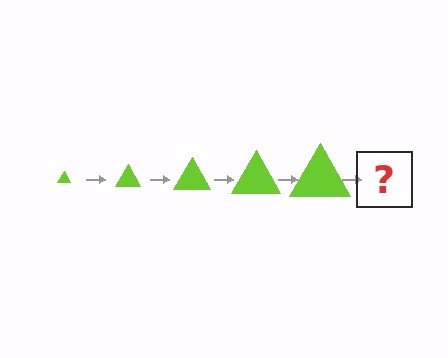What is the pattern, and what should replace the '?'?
The pattern is that the triangle gets progressively larger each step. The '?' should be a lime triangle, larger than the previous one.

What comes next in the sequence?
The next element should be a lime triangle, larger than the previous one.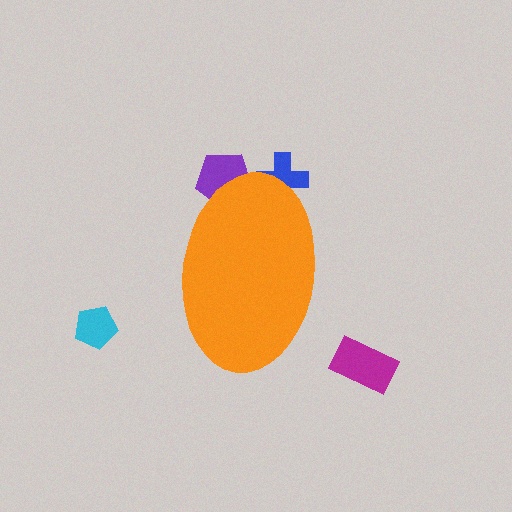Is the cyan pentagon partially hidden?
No, the cyan pentagon is fully visible.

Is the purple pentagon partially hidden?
Yes, the purple pentagon is partially hidden behind the orange ellipse.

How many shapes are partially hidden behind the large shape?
2 shapes are partially hidden.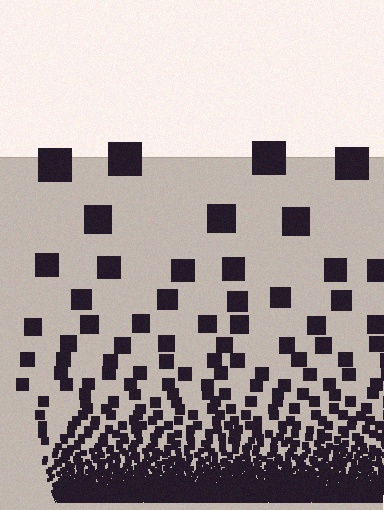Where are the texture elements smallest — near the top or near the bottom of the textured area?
Near the bottom.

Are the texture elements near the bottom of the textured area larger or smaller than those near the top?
Smaller. The gradient is inverted — elements near the bottom are smaller and denser.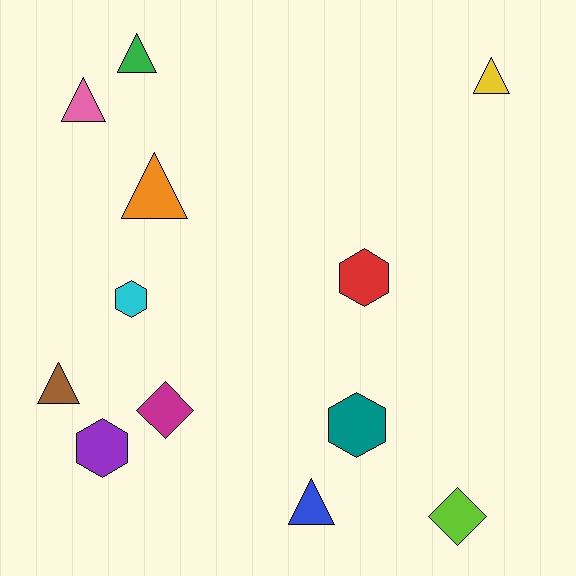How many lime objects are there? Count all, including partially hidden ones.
There is 1 lime object.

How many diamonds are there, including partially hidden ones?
There are 2 diamonds.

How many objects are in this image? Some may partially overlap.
There are 12 objects.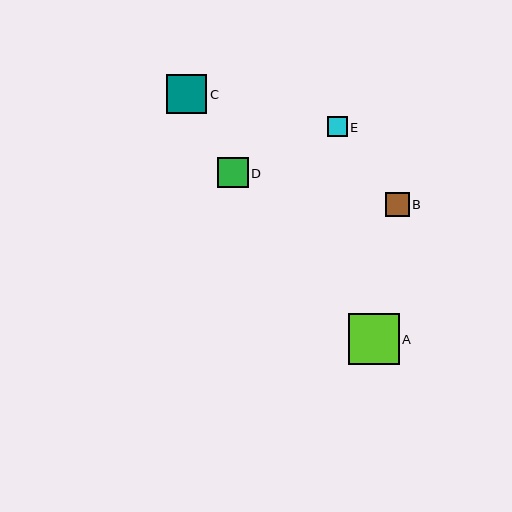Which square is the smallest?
Square E is the smallest with a size of approximately 20 pixels.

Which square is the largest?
Square A is the largest with a size of approximately 51 pixels.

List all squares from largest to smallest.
From largest to smallest: A, C, D, B, E.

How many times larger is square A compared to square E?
Square A is approximately 2.5 times the size of square E.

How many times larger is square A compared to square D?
Square A is approximately 1.6 times the size of square D.